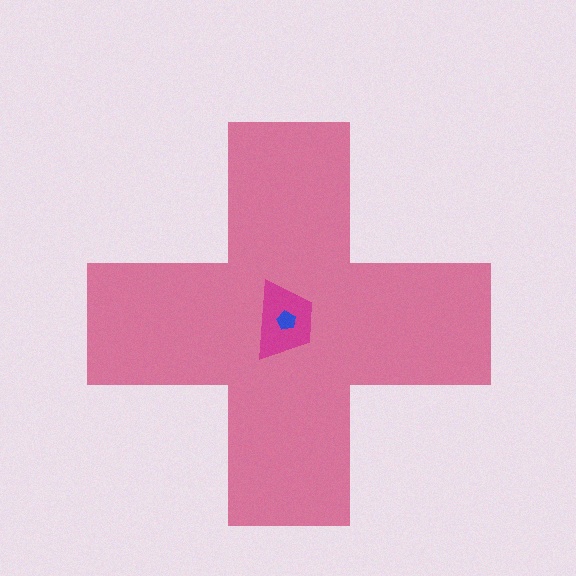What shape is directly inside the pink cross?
The magenta trapezoid.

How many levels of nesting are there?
3.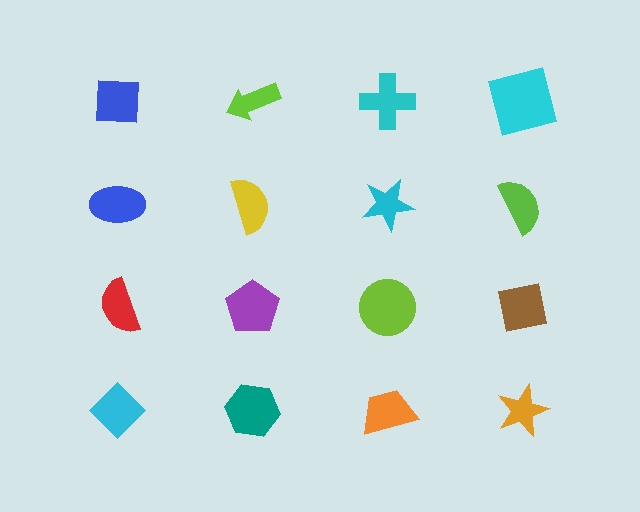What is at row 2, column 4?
A lime semicircle.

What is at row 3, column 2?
A purple pentagon.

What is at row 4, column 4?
An orange star.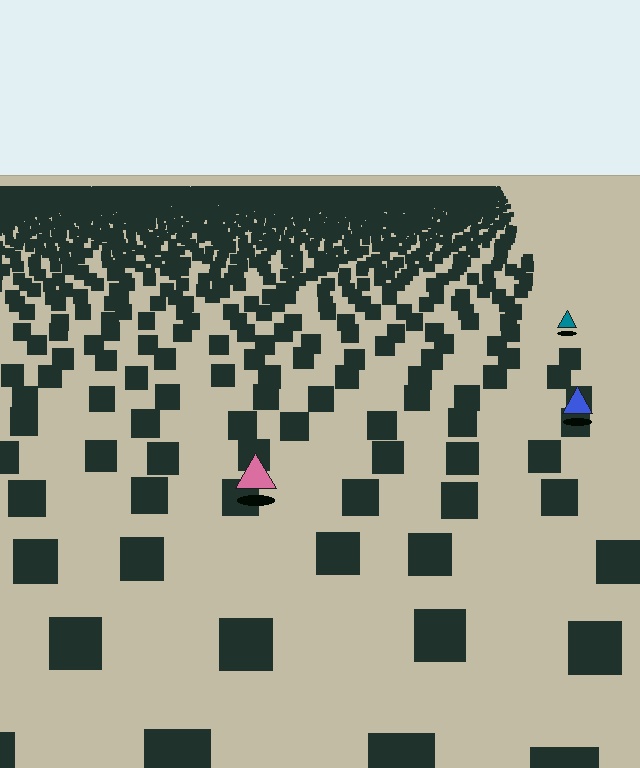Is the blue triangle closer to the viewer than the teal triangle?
Yes. The blue triangle is closer — you can tell from the texture gradient: the ground texture is coarser near it.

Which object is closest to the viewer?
The pink triangle is closest. The texture marks near it are larger and more spread out.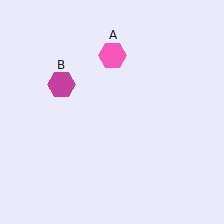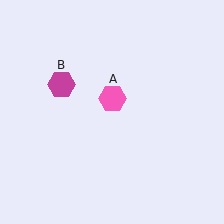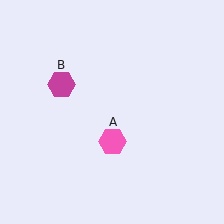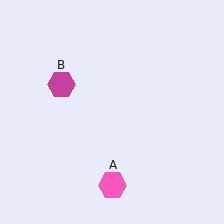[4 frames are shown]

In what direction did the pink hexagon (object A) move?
The pink hexagon (object A) moved down.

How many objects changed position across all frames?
1 object changed position: pink hexagon (object A).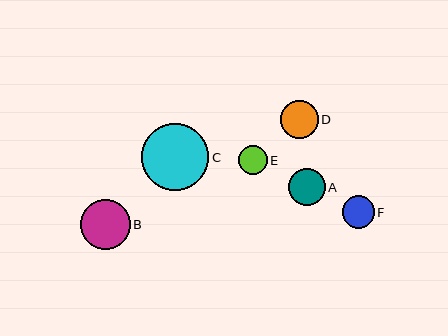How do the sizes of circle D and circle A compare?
Circle D and circle A are approximately the same size.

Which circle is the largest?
Circle C is the largest with a size of approximately 67 pixels.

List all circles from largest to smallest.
From largest to smallest: C, B, D, A, F, E.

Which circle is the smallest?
Circle E is the smallest with a size of approximately 28 pixels.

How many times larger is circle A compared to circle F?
Circle A is approximately 1.1 times the size of circle F.